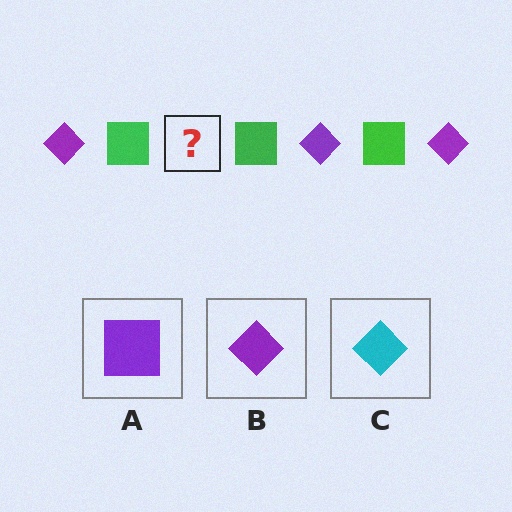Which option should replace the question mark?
Option B.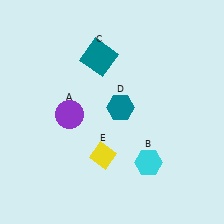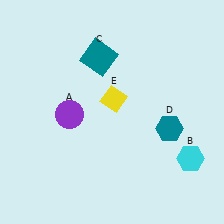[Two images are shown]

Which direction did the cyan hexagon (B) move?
The cyan hexagon (B) moved right.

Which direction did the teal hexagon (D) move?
The teal hexagon (D) moved right.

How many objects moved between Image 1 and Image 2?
3 objects moved between the two images.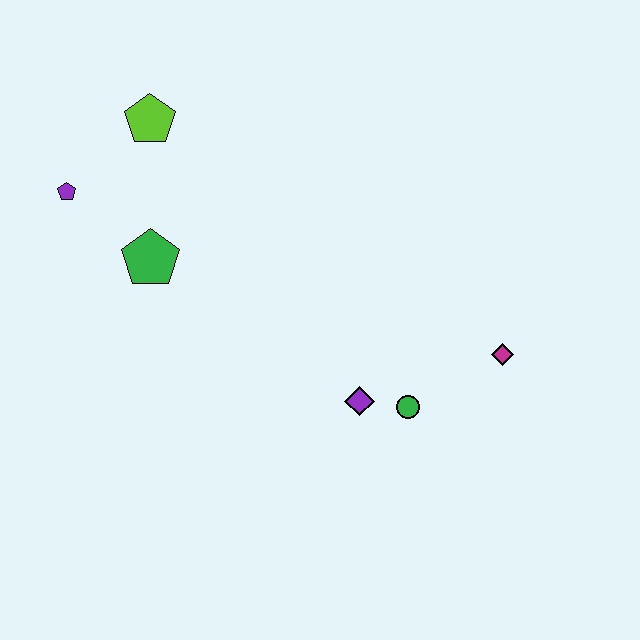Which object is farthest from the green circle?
The purple pentagon is farthest from the green circle.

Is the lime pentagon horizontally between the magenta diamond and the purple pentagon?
Yes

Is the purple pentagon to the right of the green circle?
No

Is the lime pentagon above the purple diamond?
Yes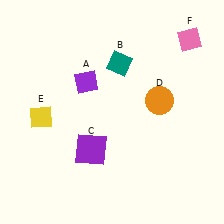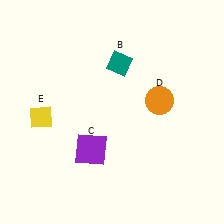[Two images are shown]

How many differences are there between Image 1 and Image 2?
There are 2 differences between the two images.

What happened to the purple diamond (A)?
The purple diamond (A) was removed in Image 2. It was in the top-left area of Image 1.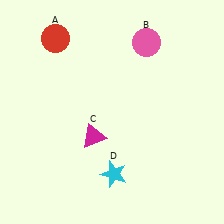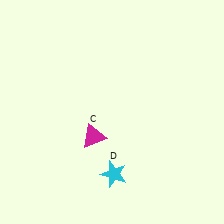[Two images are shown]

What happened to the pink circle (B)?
The pink circle (B) was removed in Image 2. It was in the top-right area of Image 1.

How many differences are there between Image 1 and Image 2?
There are 2 differences between the two images.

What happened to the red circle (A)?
The red circle (A) was removed in Image 2. It was in the top-left area of Image 1.